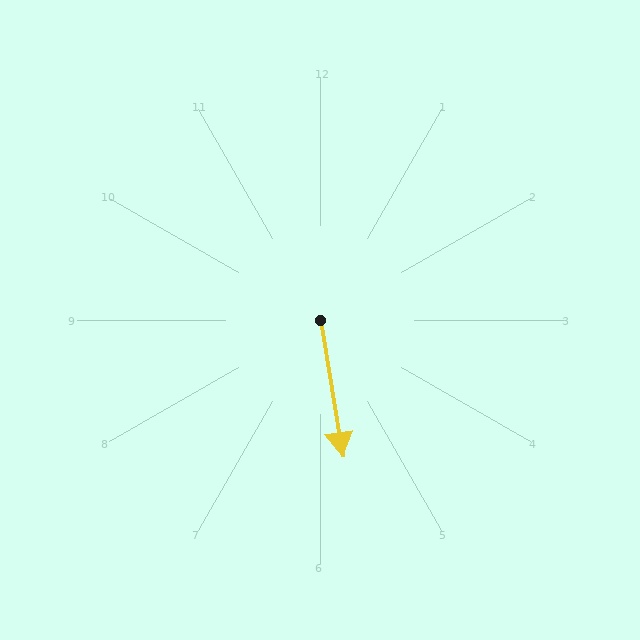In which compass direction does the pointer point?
South.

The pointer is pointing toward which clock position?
Roughly 6 o'clock.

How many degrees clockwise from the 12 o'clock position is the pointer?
Approximately 171 degrees.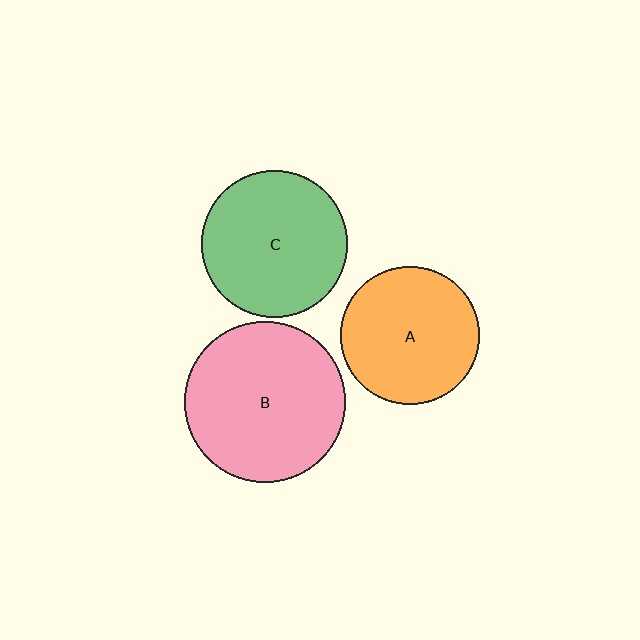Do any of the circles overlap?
No, none of the circles overlap.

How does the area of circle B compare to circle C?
Approximately 1.2 times.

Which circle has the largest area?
Circle B (pink).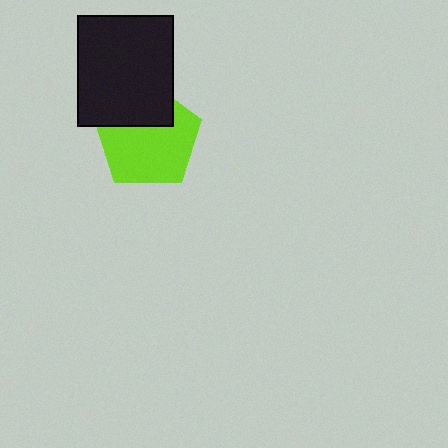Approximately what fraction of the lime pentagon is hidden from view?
Roughly 32% of the lime pentagon is hidden behind the black rectangle.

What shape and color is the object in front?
The object in front is a black rectangle.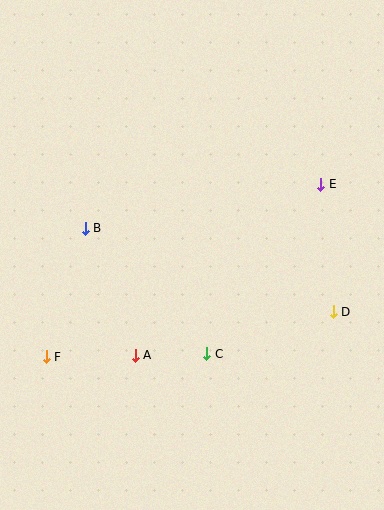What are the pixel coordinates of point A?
Point A is at (135, 355).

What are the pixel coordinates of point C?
Point C is at (207, 354).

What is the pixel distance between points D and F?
The distance between D and F is 291 pixels.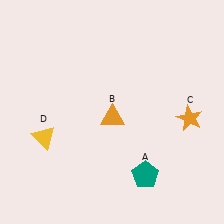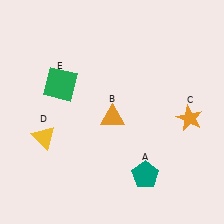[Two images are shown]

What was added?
A green square (E) was added in Image 2.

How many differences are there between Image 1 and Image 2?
There is 1 difference between the two images.